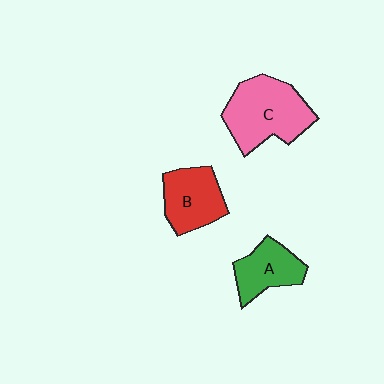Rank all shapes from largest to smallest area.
From largest to smallest: C (pink), B (red), A (green).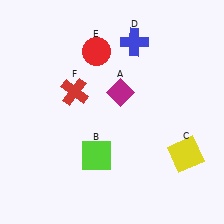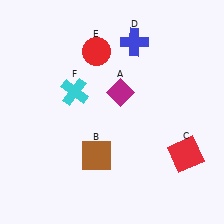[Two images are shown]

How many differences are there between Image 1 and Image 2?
There are 3 differences between the two images.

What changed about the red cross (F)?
In Image 1, F is red. In Image 2, it changed to cyan.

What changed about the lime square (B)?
In Image 1, B is lime. In Image 2, it changed to brown.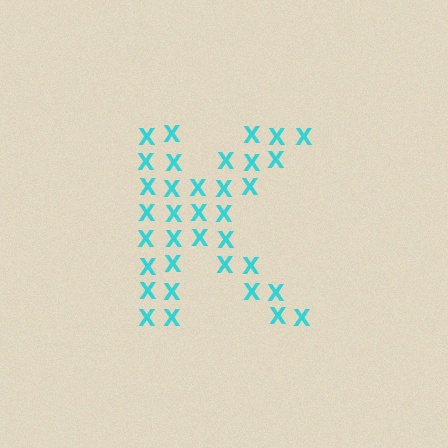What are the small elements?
The small elements are letter X's.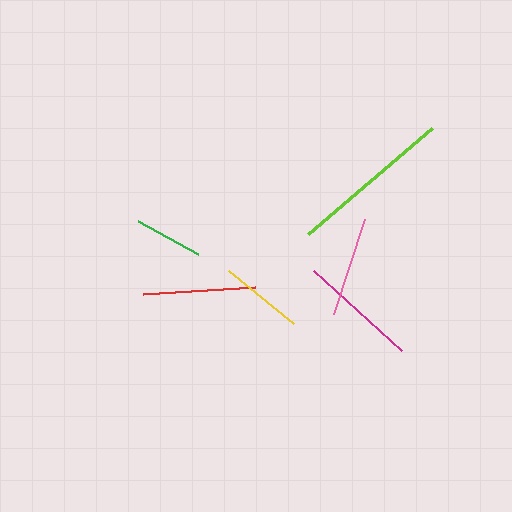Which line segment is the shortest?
The green line is the shortest at approximately 69 pixels.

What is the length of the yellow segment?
The yellow segment is approximately 84 pixels long.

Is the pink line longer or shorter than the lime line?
The lime line is longer than the pink line.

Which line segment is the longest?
The lime line is the longest at approximately 163 pixels.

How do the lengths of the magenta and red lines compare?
The magenta and red lines are approximately the same length.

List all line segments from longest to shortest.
From longest to shortest: lime, magenta, red, pink, yellow, green.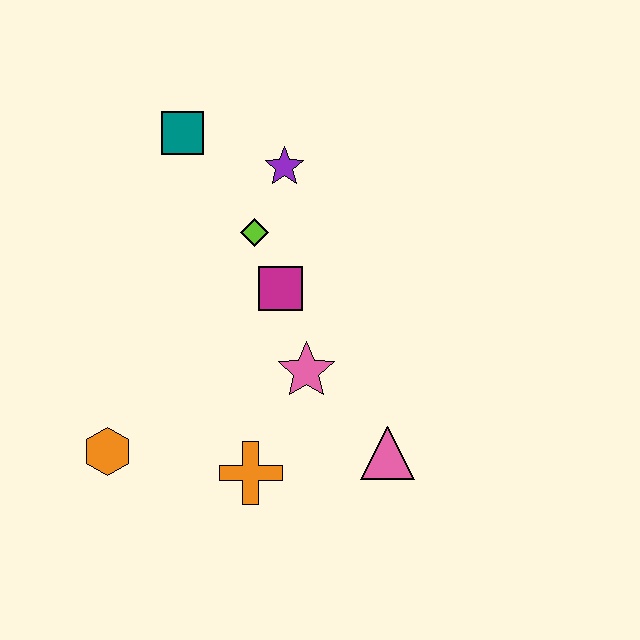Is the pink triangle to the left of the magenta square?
No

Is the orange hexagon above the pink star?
No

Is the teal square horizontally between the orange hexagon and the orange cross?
Yes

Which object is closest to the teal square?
The purple star is closest to the teal square.